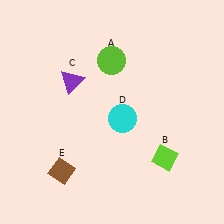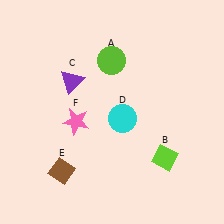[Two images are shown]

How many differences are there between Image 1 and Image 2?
There is 1 difference between the two images.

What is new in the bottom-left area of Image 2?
A pink star (F) was added in the bottom-left area of Image 2.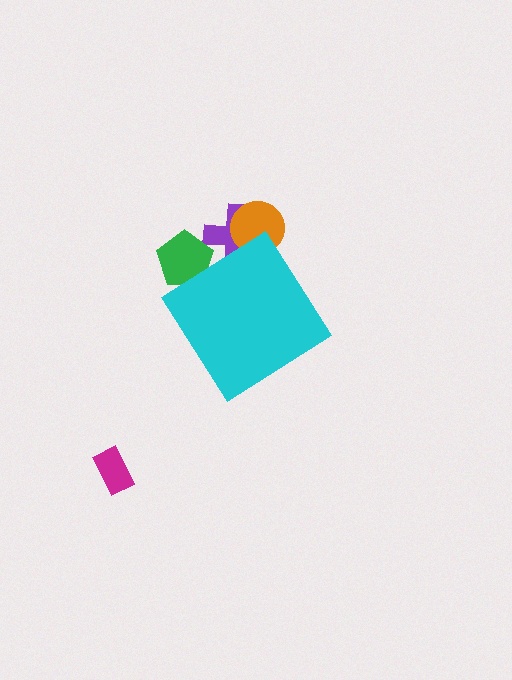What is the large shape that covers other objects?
A cyan diamond.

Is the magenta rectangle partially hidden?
No, the magenta rectangle is fully visible.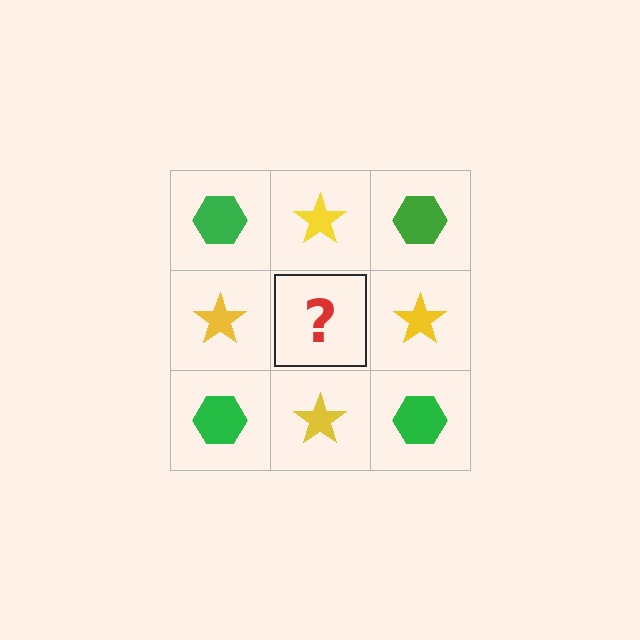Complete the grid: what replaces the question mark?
The question mark should be replaced with a green hexagon.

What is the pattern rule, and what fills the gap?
The rule is that it alternates green hexagon and yellow star in a checkerboard pattern. The gap should be filled with a green hexagon.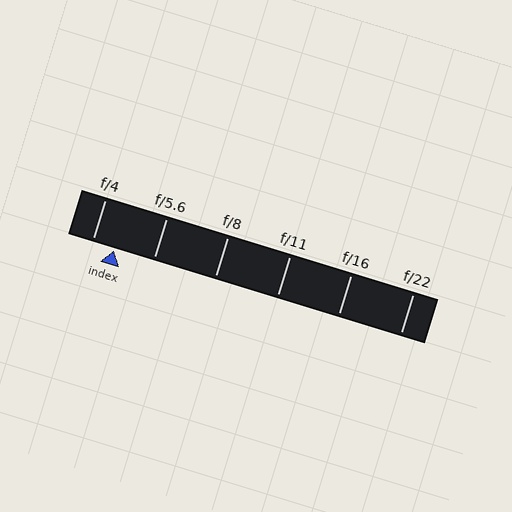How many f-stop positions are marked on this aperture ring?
There are 6 f-stop positions marked.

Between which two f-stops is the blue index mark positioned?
The index mark is between f/4 and f/5.6.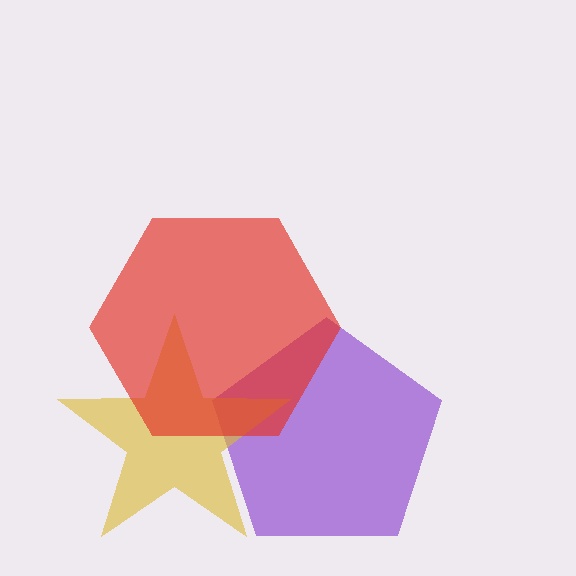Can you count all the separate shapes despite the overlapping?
Yes, there are 3 separate shapes.